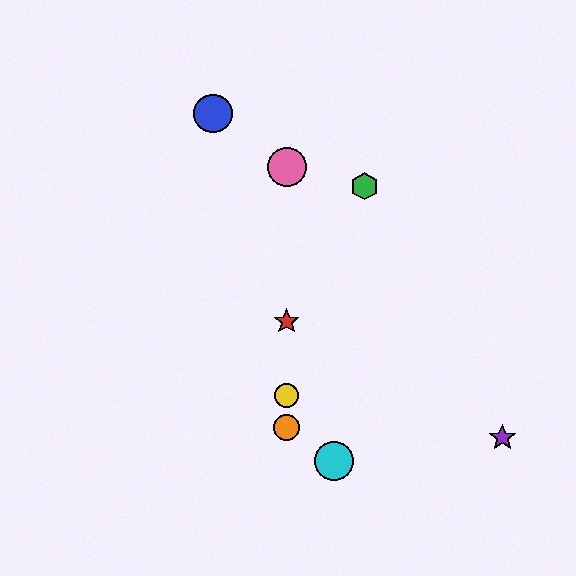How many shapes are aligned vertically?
4 shapes (the red star, the yellow circle, the orange circle, the pink circle) are aligned vertically.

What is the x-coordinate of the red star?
The red star is at x≈287.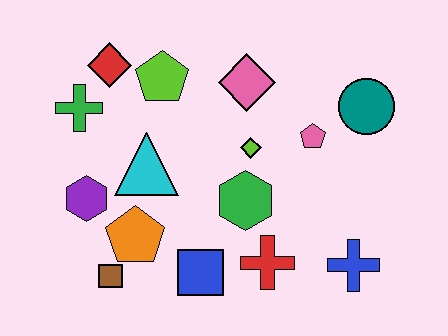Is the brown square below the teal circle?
Yes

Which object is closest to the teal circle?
The pink pentagon is closest to the teal circle.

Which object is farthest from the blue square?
The teal circle is farthest from the blue square.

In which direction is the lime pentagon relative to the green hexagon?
The lime pentagon is above the green hexagon.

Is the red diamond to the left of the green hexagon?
Yes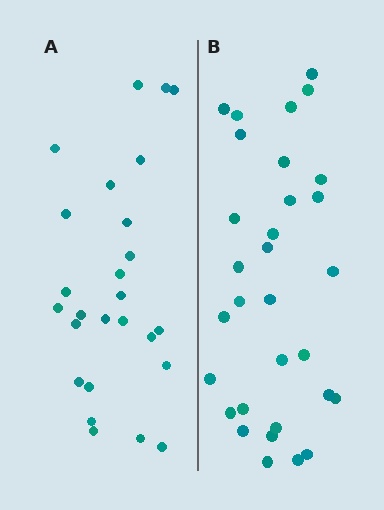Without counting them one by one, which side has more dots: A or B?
Region B (the right region) has more dots.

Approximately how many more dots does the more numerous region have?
Region B has about 5 more dots than region A.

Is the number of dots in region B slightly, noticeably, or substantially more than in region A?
Region B has only slightly more — the two regions are fairly close. The ratio is roughly 1.2 to 1.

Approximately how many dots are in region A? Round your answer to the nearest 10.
About 30 dots. (The exact count is 26, which rounds to 30.)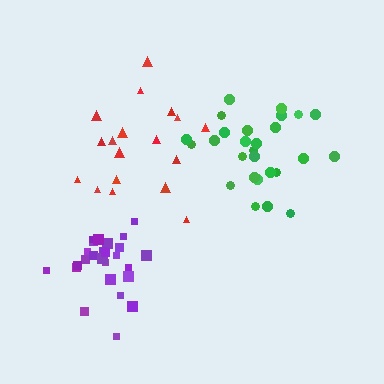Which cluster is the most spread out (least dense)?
Red.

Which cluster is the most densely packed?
Purple.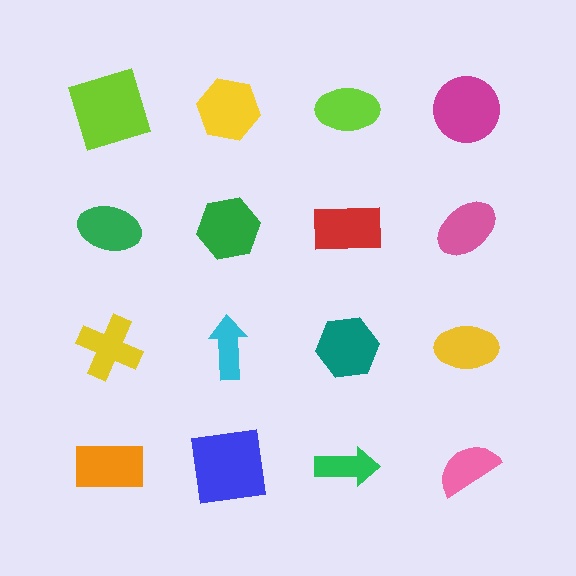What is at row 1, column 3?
A lime ellipse.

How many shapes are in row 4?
4 shapes.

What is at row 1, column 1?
A lime square.